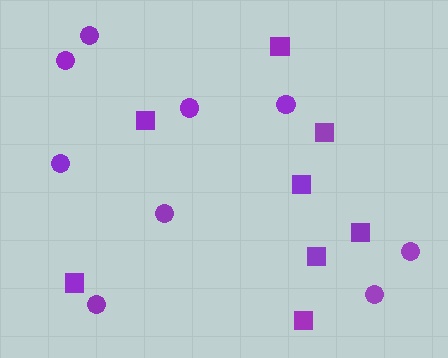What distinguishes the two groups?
There are 2 groups: one group of squares (8) and one group of circles (9).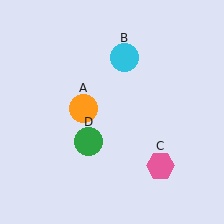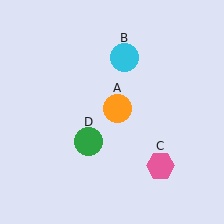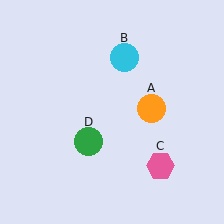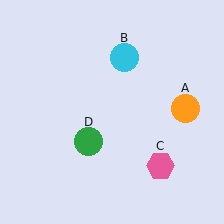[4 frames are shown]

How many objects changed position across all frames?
1 object changed position: orange circle (object A).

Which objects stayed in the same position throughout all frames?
Cyan circle (object B) and pink hexagon (object C) and green circle (object D) remained stationary.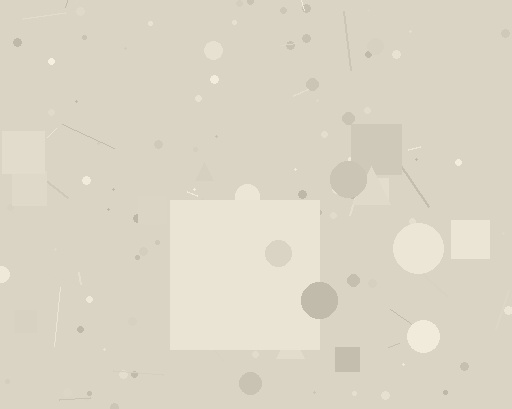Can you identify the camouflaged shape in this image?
The camouflaged shape is a square.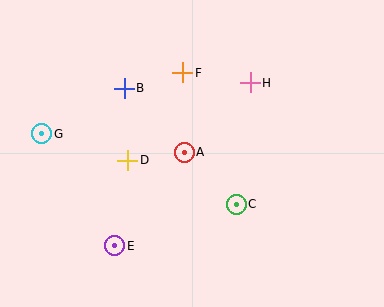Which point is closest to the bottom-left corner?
Point E is closest to the bottom-left corner.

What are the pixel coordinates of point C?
Point C is at (236, 204).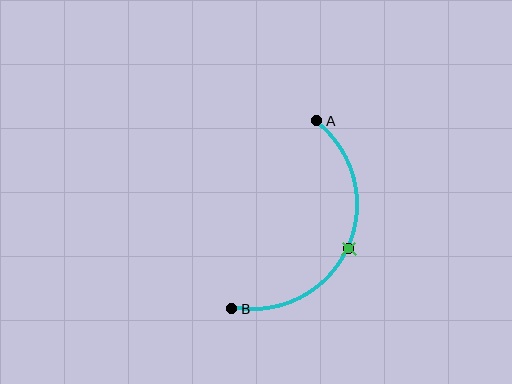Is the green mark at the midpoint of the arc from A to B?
Yes. The green mark lies on the arc at equal arc-length from both A and B — it is the arc midpoint.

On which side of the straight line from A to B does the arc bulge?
The arc bulges to the right of the straight line connecting A and B.